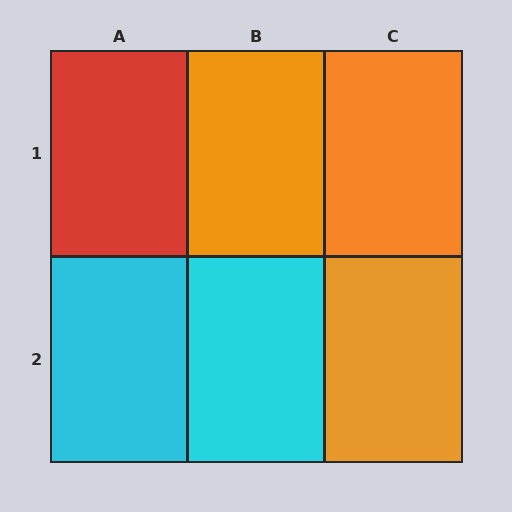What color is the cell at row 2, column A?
Cyan.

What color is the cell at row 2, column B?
Cyan.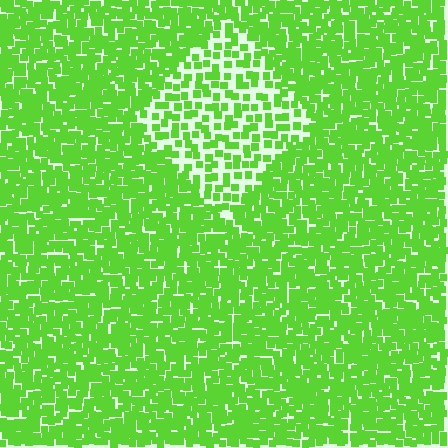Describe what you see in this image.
The image contains small lime elements arranged at two different densities. A diamond-shaped region is visible where the elements are less densely packed than the surrounding area.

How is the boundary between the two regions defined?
The boundary is defined by a change in element density (approximately 2.2x ratio). All elements are the same color, size, and shape.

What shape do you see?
I see a diamond.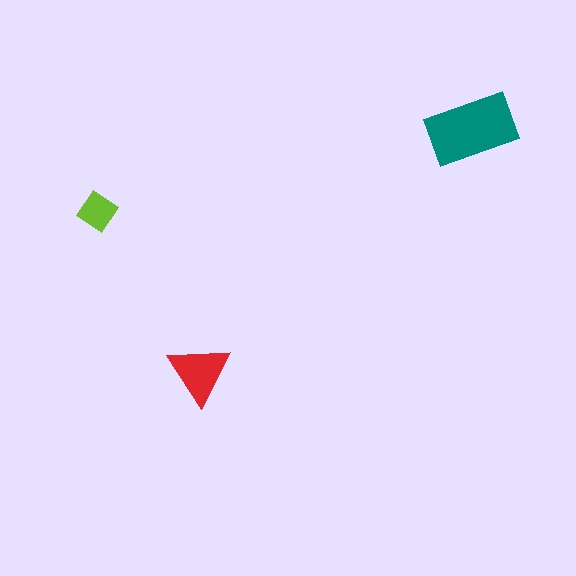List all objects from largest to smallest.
The teal rectangle, the red triangle, the lime diamond.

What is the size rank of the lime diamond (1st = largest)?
3rd.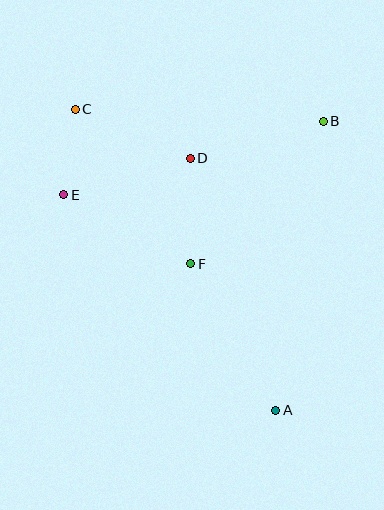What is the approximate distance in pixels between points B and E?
The distance between B and E is approximately 269 pixels.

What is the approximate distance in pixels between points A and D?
The distance between A and D is approximately 266 pixels.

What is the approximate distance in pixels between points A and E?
The distance between A and E is approximately 302 pixels.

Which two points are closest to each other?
Points C and E are closest to each other.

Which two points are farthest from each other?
Points A and C are farthest from each other.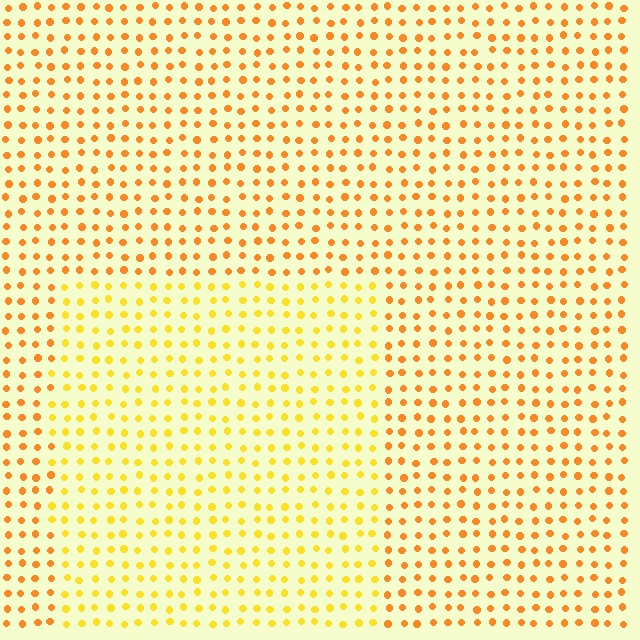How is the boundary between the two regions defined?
The boundary is defined purely by a slight shift in hue (about 25 degrees). Spacing, size, and orientation are identical on both sides.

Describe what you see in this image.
The image is filled with small orange elements in a uniform arrangement. A rectangle-shaped region is visible where the elements are tinted to a slightly different hue, forming a subtle color boundary.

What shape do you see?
I see a rectangle.